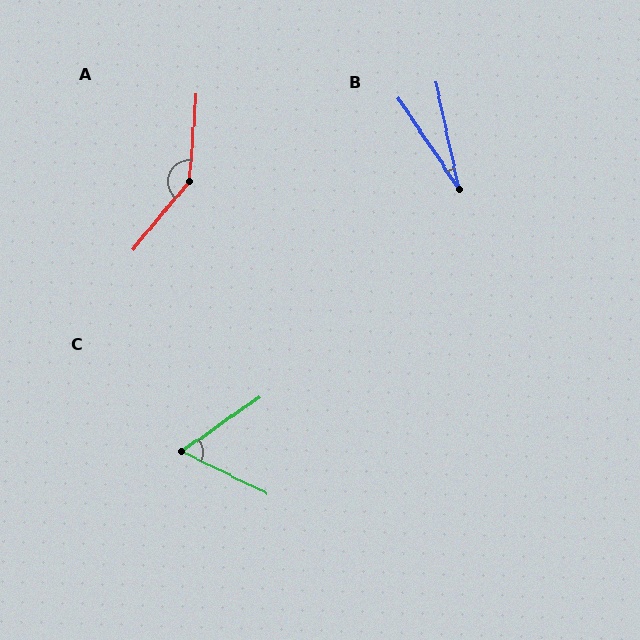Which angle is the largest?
A, at approximately 145 degrees.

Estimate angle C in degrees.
Approximately 61 degrees.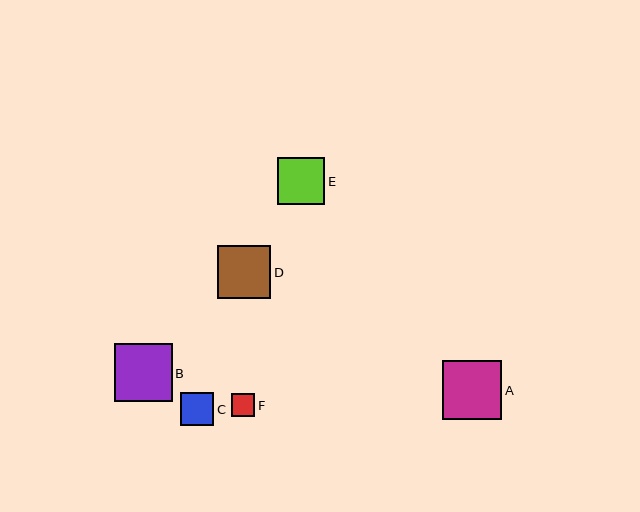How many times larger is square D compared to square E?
Square D is approximately 1.1 times the size of square E.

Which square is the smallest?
Square F is the smallest with a size of approximately 23 pixels.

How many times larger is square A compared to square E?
Square A is approximately 1.3 times the size of square E.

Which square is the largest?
Square A is the largest with a size of approximately 59 pixels.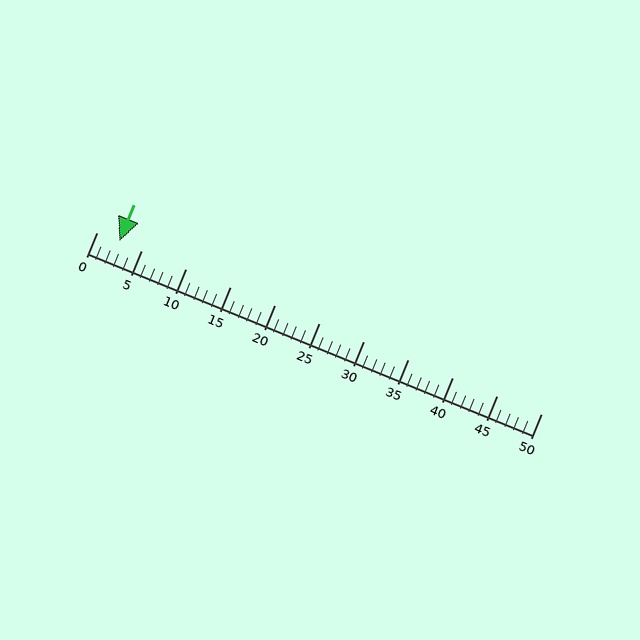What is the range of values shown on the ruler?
The ruler shows values from 0 to 50.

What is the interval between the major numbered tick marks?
The major tick marks are spaced 5 units apart.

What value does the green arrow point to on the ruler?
The green arrow points to approximately 3.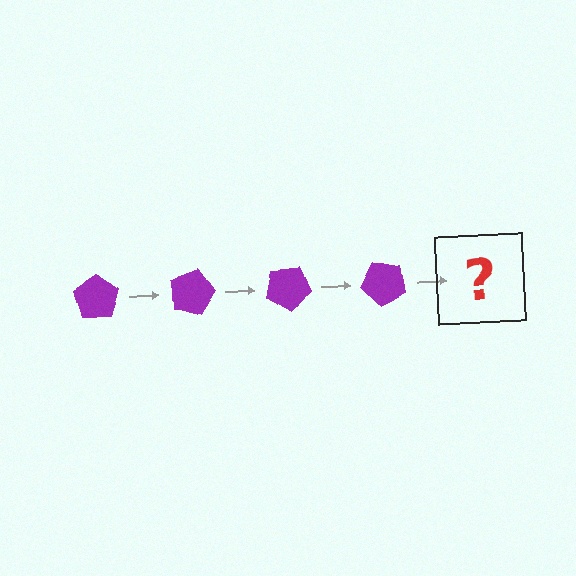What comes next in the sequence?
The next element should be a purple pentagon rotated 60 degrees.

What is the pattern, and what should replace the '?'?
The pattern is that the pentagon rotates 15 degrees each step. The '?' should be a purple pentagon rotated 60 degrees.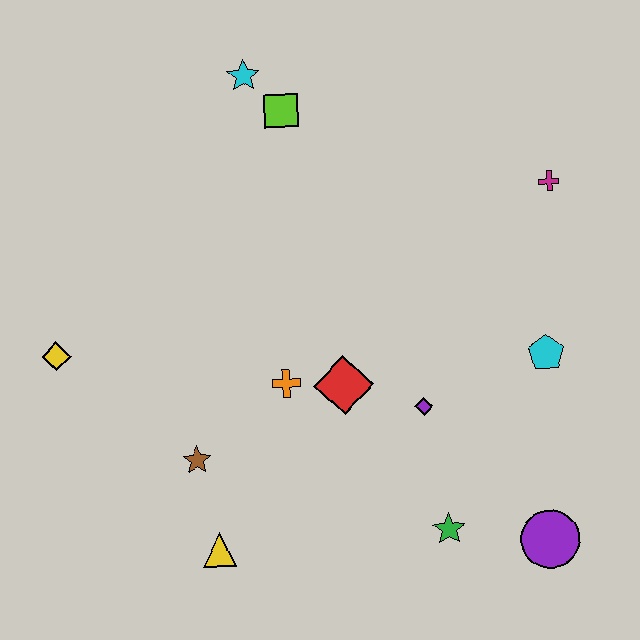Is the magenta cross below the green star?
No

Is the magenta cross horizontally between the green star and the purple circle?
No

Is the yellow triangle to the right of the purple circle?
No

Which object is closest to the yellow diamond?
The brown star is closest to the yellow diamond.